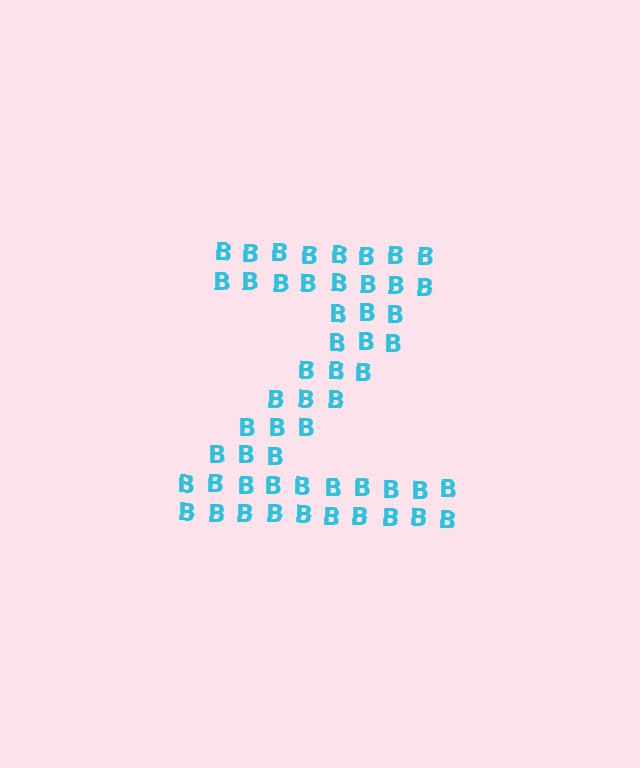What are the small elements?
The small elements are letter B's.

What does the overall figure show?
The overall figure shows the letter Z.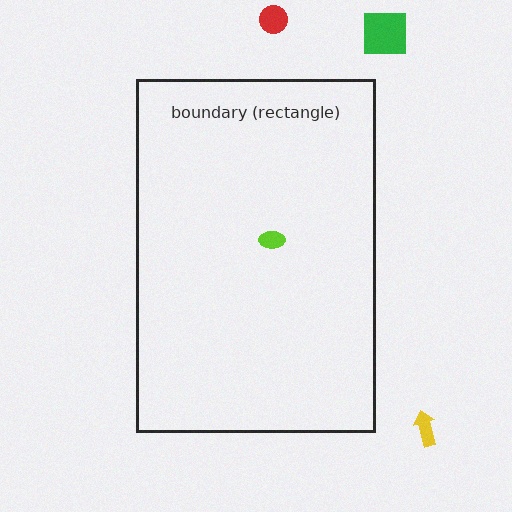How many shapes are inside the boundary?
1 inside, 3 outside.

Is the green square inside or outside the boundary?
Outside.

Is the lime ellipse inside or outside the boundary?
Inside.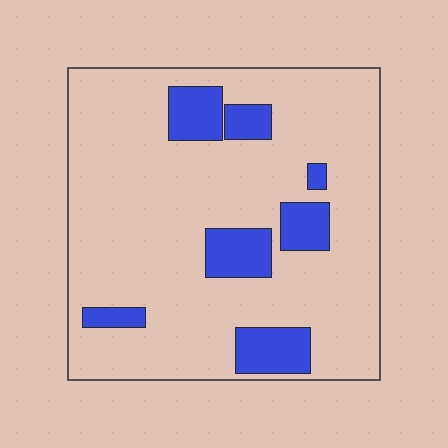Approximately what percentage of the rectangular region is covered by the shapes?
Approximately 15%.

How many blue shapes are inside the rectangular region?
7.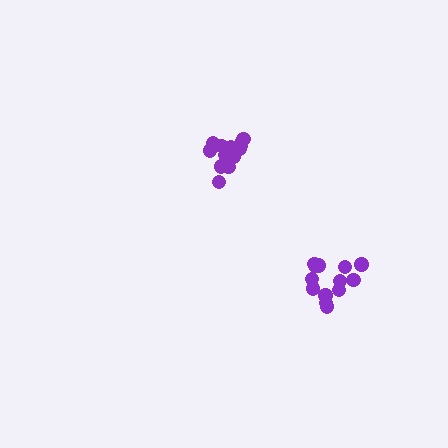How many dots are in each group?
Group 1: 13 dots, Group 2: 13 dots (26 total).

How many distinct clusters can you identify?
There are 2 distinct clusters.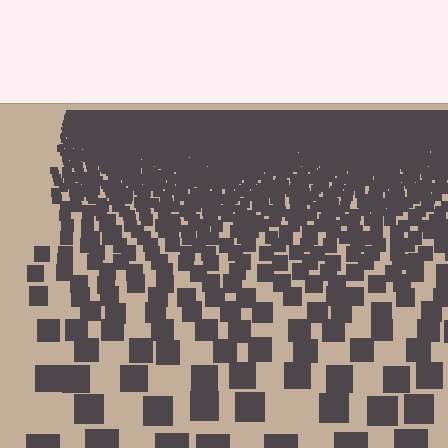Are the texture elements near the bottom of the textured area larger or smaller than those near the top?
Larger. Near the bottom, elements are closer to the viewer and appear at a bigger on-screen size.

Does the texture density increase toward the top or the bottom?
Density increases toward the top.